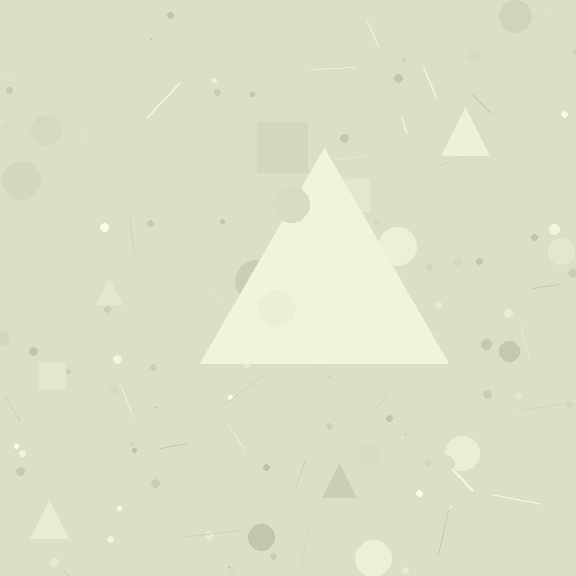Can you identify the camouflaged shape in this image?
The camouflaged shape is a triangle.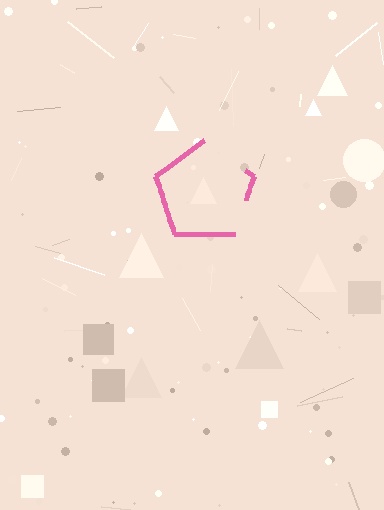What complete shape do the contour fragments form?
The contour fragments form a pentagon.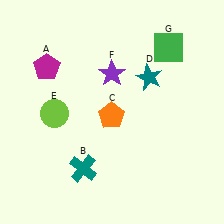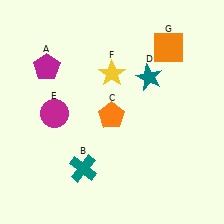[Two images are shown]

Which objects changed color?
E changed from lime to magenta. F changed from purple to yellow. G changed from green to orange.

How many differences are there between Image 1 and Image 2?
There are 3 differences between the two images.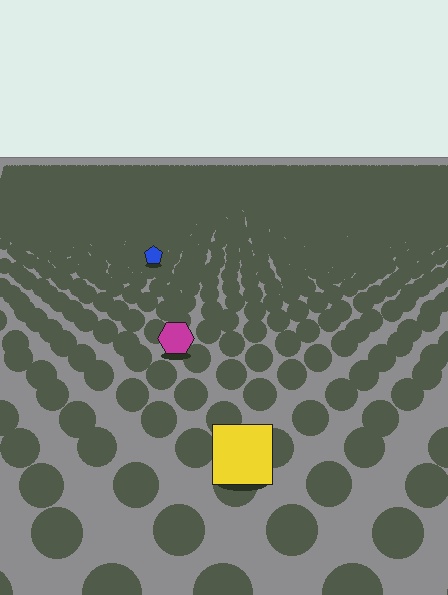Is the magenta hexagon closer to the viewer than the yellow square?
No. The yellow square is closer — you can tell from the texture gradient: the ground texture is coarser near it.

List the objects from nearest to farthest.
From nearest to farthest: the yellow square, the magenta hexagon, the blue pentagon.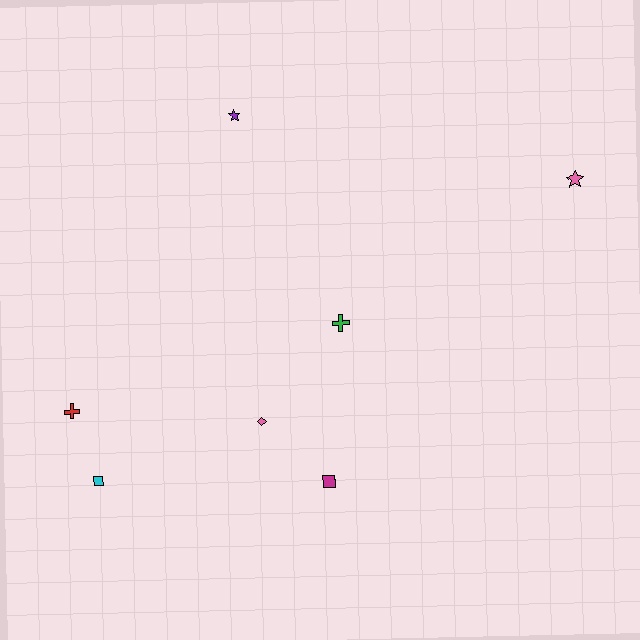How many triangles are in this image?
There are no triangles.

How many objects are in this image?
There are 7 objects.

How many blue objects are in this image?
There are no blue objects.